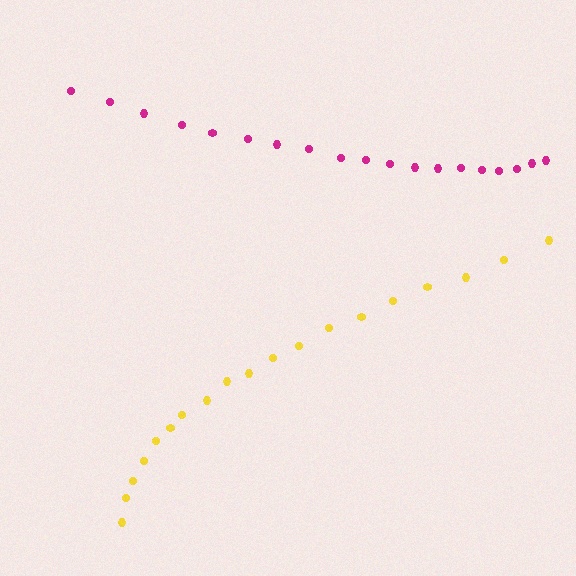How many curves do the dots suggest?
There are 2 distinct paths.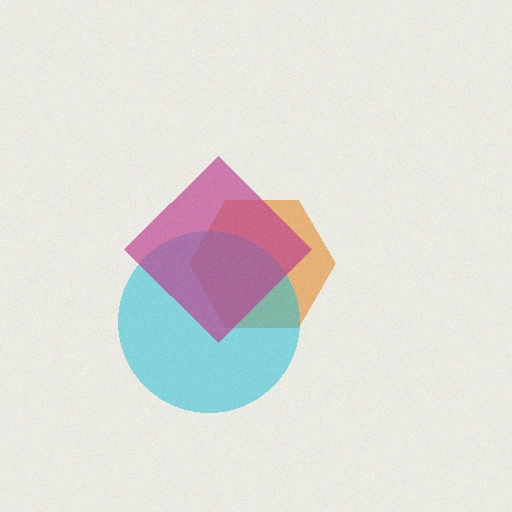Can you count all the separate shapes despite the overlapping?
Yes, there are 3 separate shapes.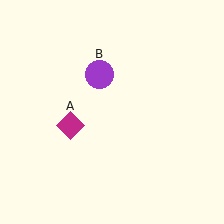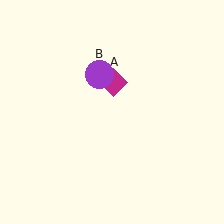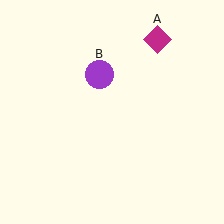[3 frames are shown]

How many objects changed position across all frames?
1 object changed position: magenta diamond (object A).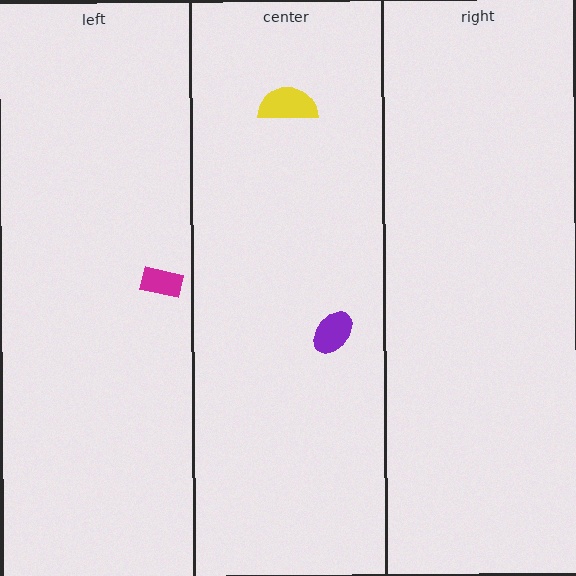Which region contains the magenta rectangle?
The left region.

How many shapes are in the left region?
1.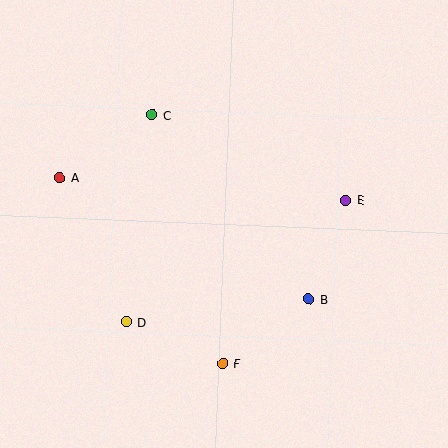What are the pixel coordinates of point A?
Point A is at (60, 178).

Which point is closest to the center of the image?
Point B at (309, 299) is closest to the center.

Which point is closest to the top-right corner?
Point E is closest to the top-right corner.